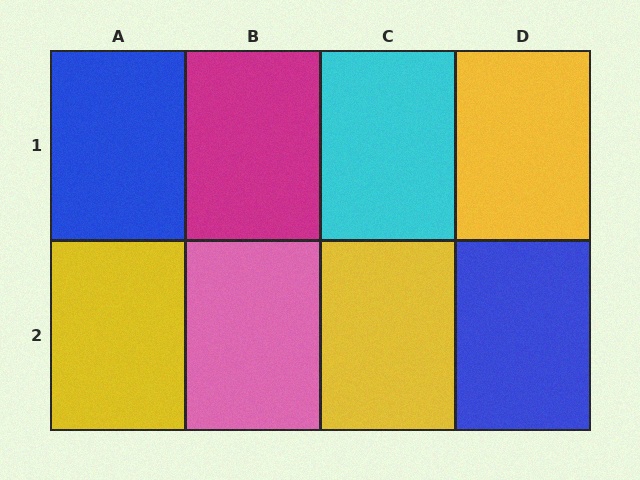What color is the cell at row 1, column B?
Magenta.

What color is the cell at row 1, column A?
Blue.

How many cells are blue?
2 cells are blue.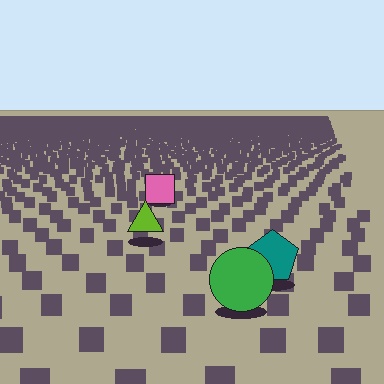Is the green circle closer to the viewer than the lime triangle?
Yes. The green circle is closer — you can tell from the texture gradient: the ground texture is coarser near it.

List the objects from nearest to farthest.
From nearest to farthest: the green circle, the teal pentagon, the lime triangle, the pink square.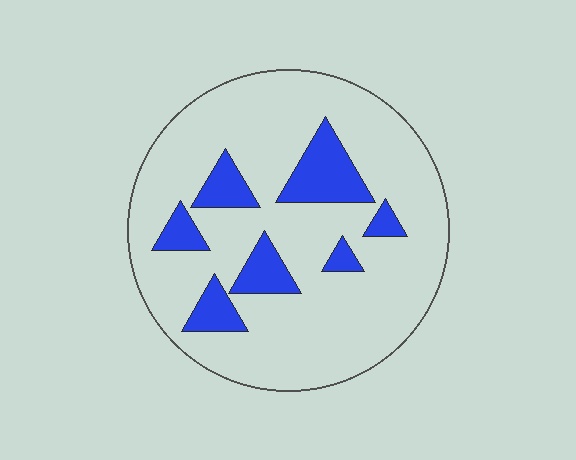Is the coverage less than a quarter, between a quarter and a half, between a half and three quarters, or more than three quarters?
Less than a quarter.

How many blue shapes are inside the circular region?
7.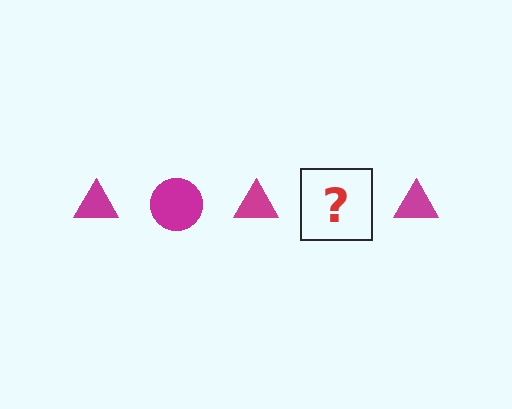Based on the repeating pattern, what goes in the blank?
The blank should be a magenta circle.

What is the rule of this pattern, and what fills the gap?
The rule is that the pattern cycles through triangle, circle shapes in magenta. The gap should be filled with a magenta circle.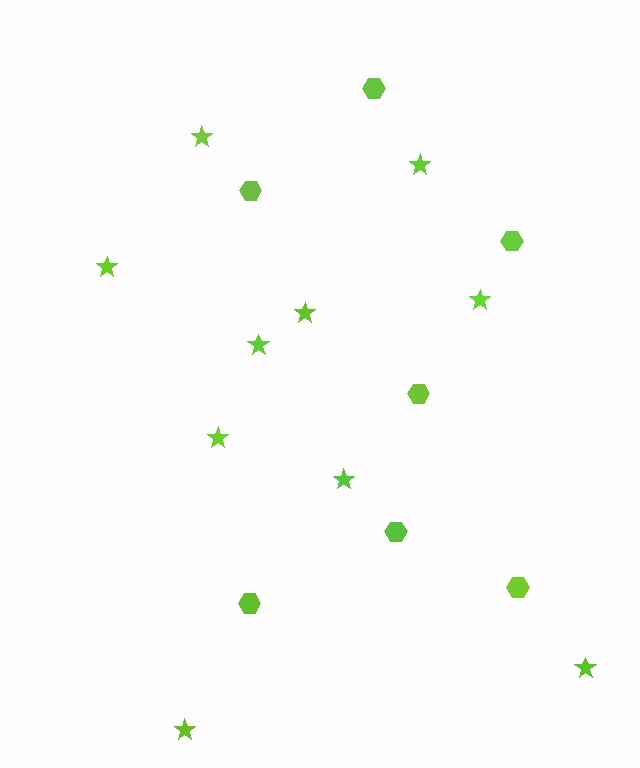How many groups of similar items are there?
There are 2 groups: one group of hexagons (7) and one group of stars (10).